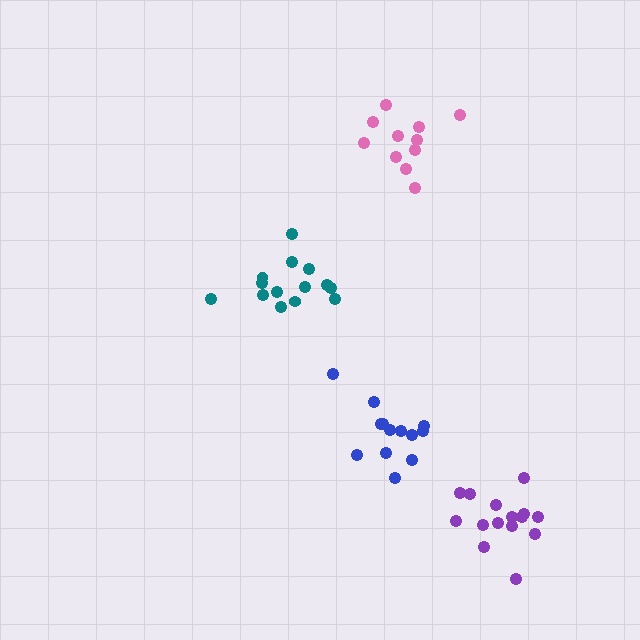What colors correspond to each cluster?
The clusters are colored: blue, pink, teal, purple.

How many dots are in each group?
Group 1: 13 dots, Group 2: 11 dots, Group 3: 14 dots, Group 4: 15 dots (53 total).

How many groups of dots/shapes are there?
There are 4 groups.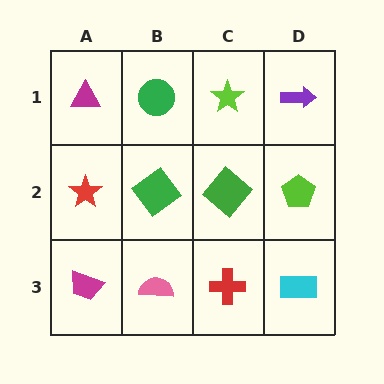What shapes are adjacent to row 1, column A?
A red star (row 2, column A), a green circle (row 1, column B).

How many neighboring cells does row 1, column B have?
3.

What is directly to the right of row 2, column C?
A lime pentagon.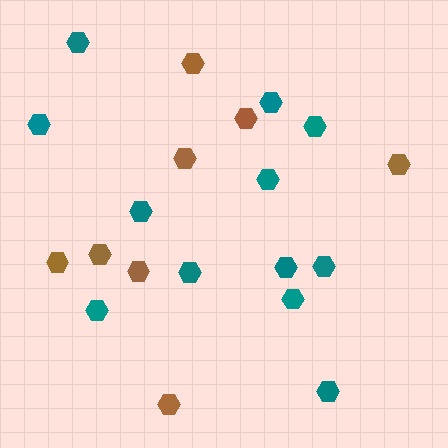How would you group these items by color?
There are 2 groups: one group of brown hexagons (8) and one group of teal hexagons (12).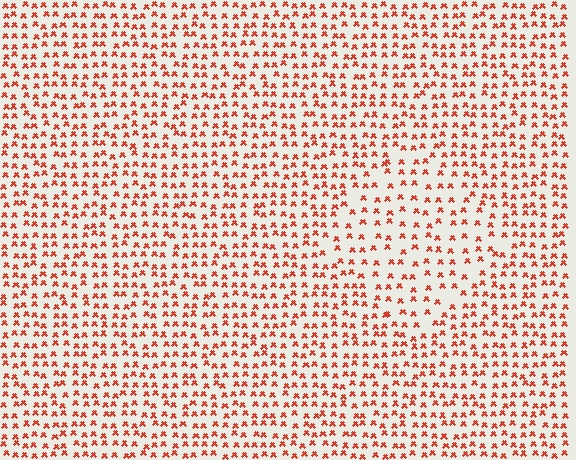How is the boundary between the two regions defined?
The boundary is defined by a change in element density (approximately 1.6x ratio). All elements are the same color, size, and shape.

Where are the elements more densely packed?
The elements are more densely packed outside the diamond boundary.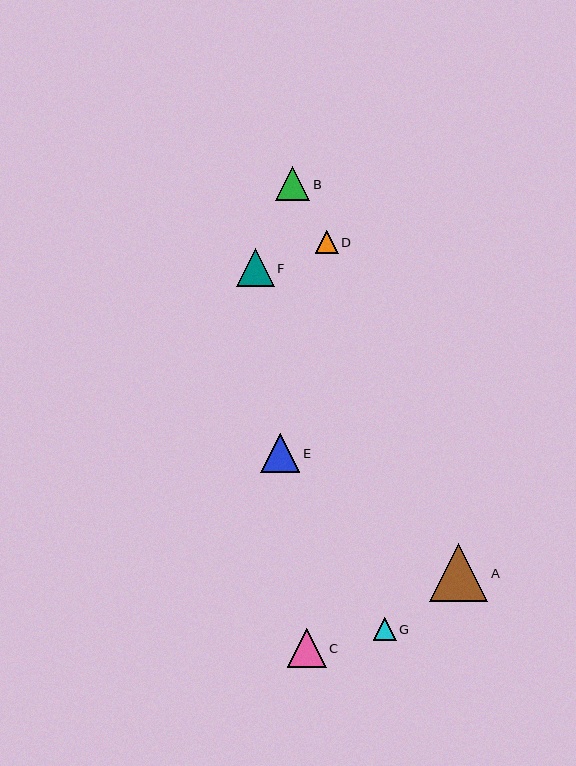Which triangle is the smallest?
Triangle G is the smallest with a size of approximately 23 pixels.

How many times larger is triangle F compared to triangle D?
Triangle F is approximately 1.7 times the size of triangle D.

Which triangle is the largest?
Triangle A is the largest with a size of approximately 58 pixels.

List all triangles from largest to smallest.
From largest to smallest: A, E, C, F, B, D, G.